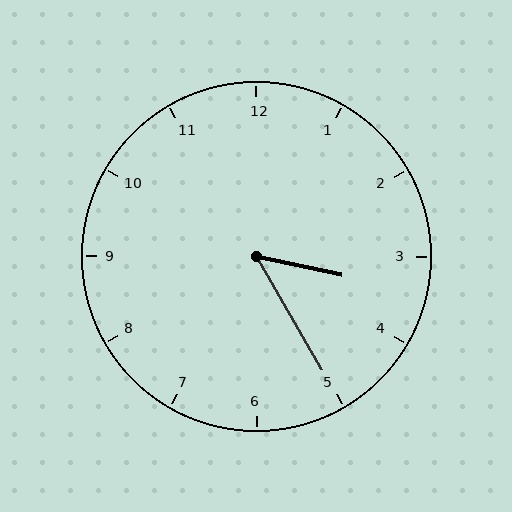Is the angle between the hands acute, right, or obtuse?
It is acute.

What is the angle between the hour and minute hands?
Approximately 48 degrees.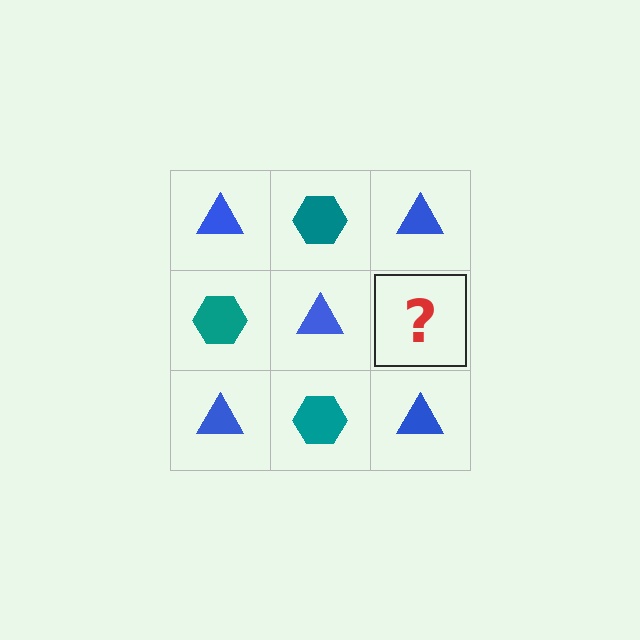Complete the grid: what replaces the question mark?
The question mark should be replaced with a teal hexagon.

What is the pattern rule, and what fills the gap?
The rule is that it alternates blue triangle and teal hexagon in a checkerboard pattern. The gap should be filled with a teal hexagon.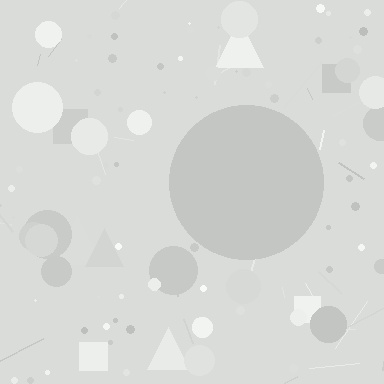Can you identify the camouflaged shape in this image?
The camouflaged shape is a circle.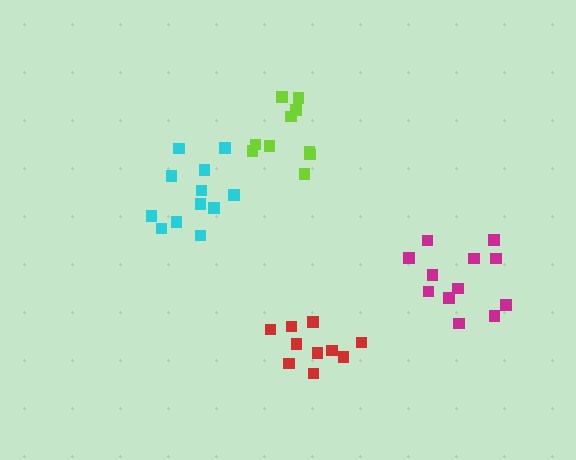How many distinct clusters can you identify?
There are 4 distinct clusters.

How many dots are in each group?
Group 1: 12 dots, Group 2: 10 dots, Group 3: 12 dots, Group 4: 10 dots (44 total).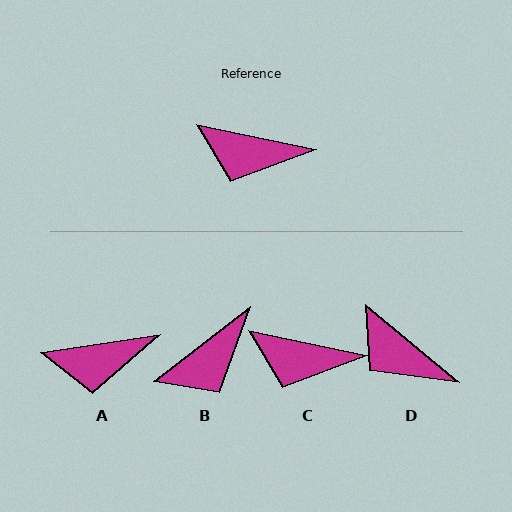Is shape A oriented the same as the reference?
No, it is off by about 20 degrees.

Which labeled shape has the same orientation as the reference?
C.